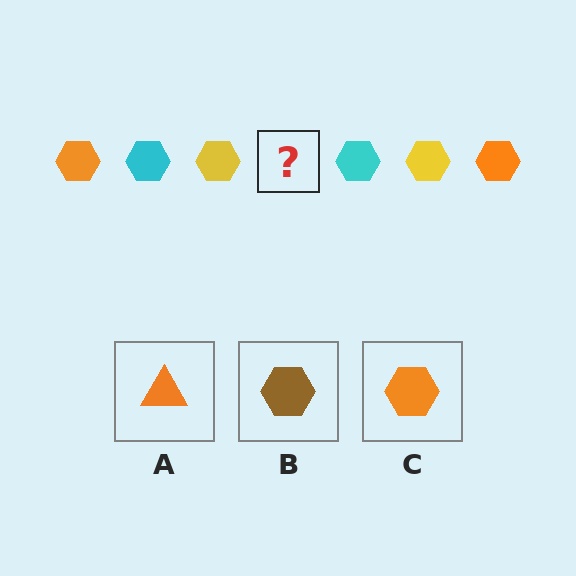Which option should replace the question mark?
Option C.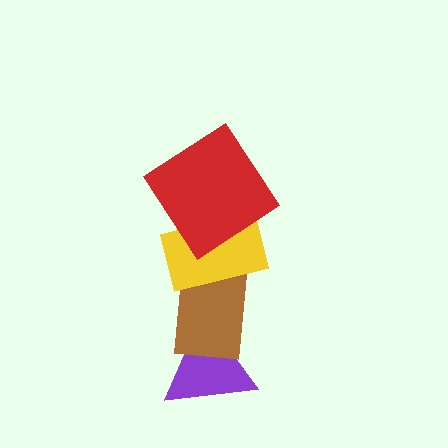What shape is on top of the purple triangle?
The brown rectangle is on top of the purple triangle.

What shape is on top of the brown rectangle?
The yellow rectangle is on top of the brown rectangle.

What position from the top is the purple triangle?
The purple triangle is 4th from the top.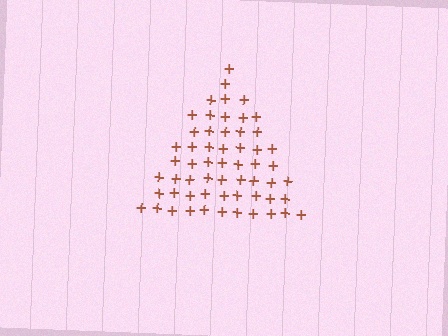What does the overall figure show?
The overall figure shows a triangle.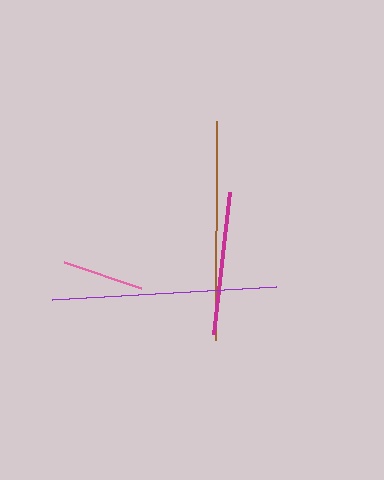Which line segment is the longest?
The purple line is the longest at approximately 225 pixels.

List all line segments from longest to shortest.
From longest to shortest: purple, brown, magenta, pink.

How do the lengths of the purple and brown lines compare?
The purple and brown lines are approximately the same length.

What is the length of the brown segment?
The brown segment is approximately 219 pixels long.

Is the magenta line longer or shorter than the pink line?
The magenta line is longer than the pink line.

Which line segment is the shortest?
The pink line is the shortest at approximately 81 pixels.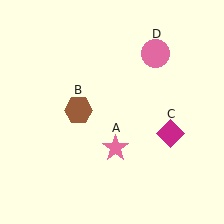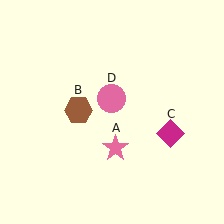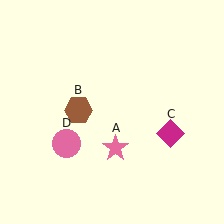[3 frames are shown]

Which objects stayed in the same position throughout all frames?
Pink star (object A) and brown hexagon (object B) and magenta diamond (object C) remained stationary.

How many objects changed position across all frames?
1 object changed position: pink circle (object D).